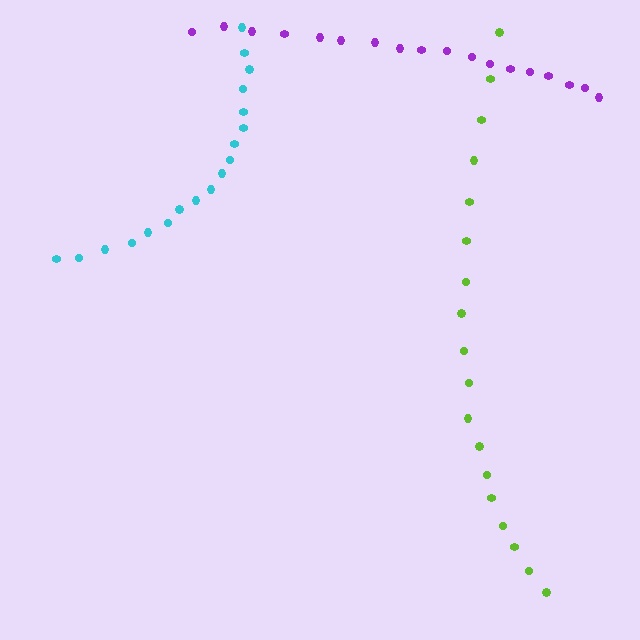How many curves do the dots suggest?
There are 3 distinct paths.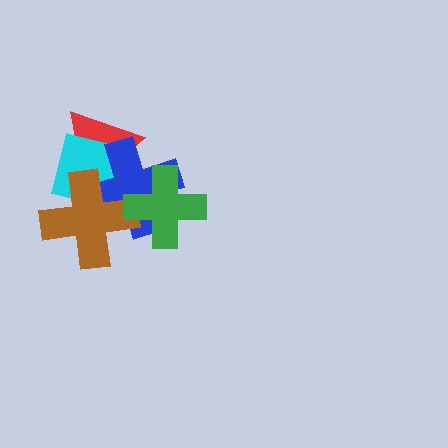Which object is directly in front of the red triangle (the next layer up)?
The cyan square is directly in front of the red triangle.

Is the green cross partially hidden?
No, no other shape covers it.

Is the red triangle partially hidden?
Yes, it is partially covered by another shape.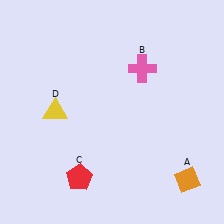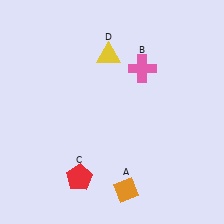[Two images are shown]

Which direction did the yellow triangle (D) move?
The yellow triangle (D) moved up.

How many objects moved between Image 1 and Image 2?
2 objects moved between the two images.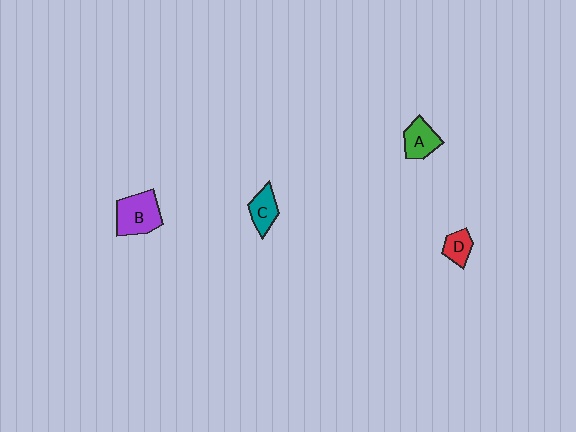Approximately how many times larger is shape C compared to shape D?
Approximately 1.2 times.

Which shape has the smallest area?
Shape D (red).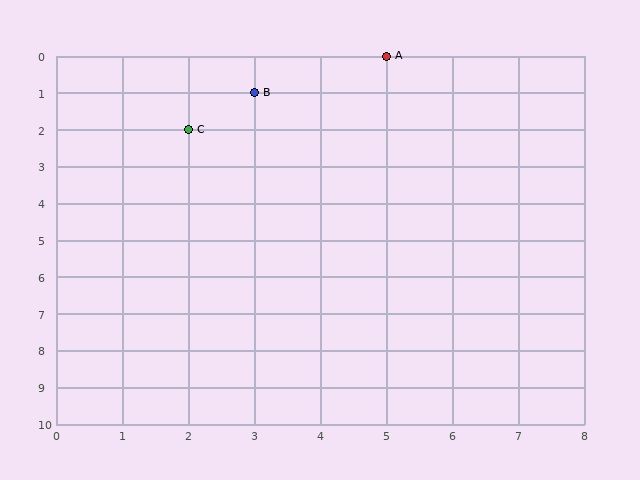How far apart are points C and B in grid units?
Points C and B are 1 column and 1 row apart (about 1.4 grid units diagonally).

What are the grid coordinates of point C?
Point C is at grid coordinates (2, 2).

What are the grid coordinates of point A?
Point A is at grid coordinates (5, 0).